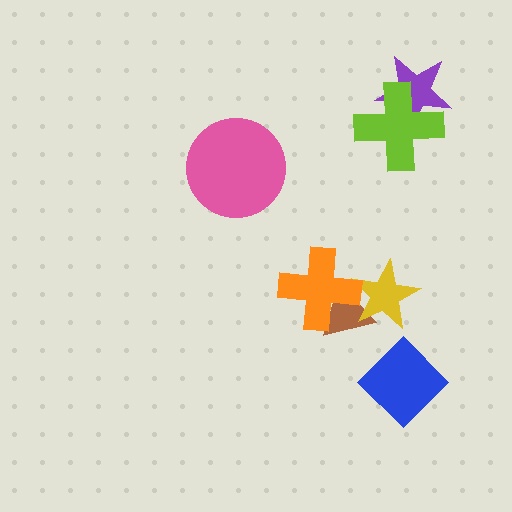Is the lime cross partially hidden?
No, no other shape covers it.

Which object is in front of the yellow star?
The orange cross is in front of the yellow star.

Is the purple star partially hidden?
Yes, it is partially covered by another shape.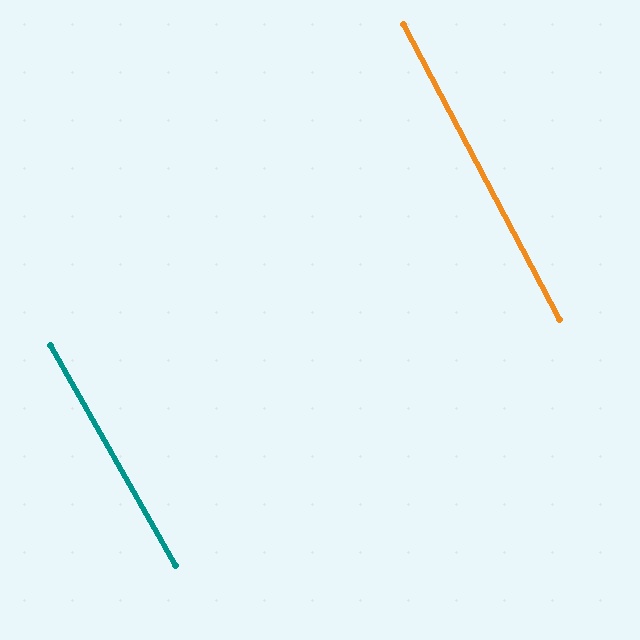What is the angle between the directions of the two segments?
Approximately 2 degrees.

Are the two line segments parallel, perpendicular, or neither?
Parallel — their directions differ by only 1.7°.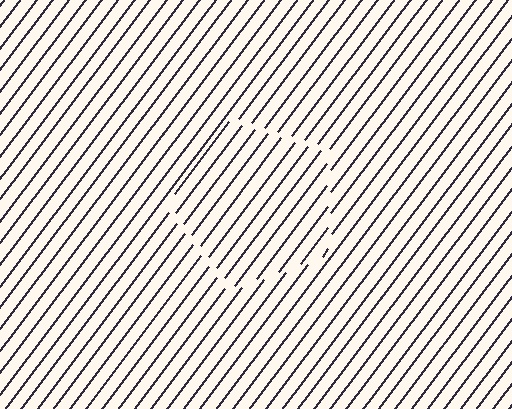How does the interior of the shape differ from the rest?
The interior of the shape contains the same grating, shifted by half a period — the contour is defined by the phase discontinuity where line-ends from the inner and outer gratings abut.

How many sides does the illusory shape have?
5 sides — the line-ends trace a pentagon.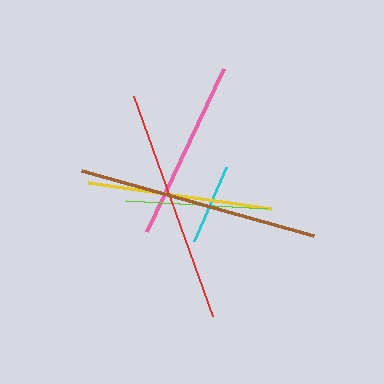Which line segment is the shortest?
The cyan line is the shortest at approximately 81 pixels.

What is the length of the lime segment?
The lime segment is approximately 141 pixels long.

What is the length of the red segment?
The red segment is approximately 234 pixels long.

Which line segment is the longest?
The brown line is the longest at approximately 241 pixels.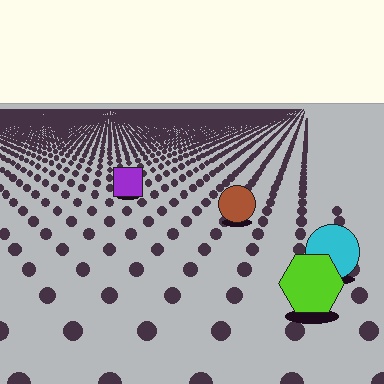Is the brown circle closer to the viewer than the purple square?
Yes. The brown circle is closer — you can tell from the texture gradient: the ground texture is coarser near it.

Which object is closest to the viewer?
The lime hexagon is closest. The texture marks near it are larger and more spread out.